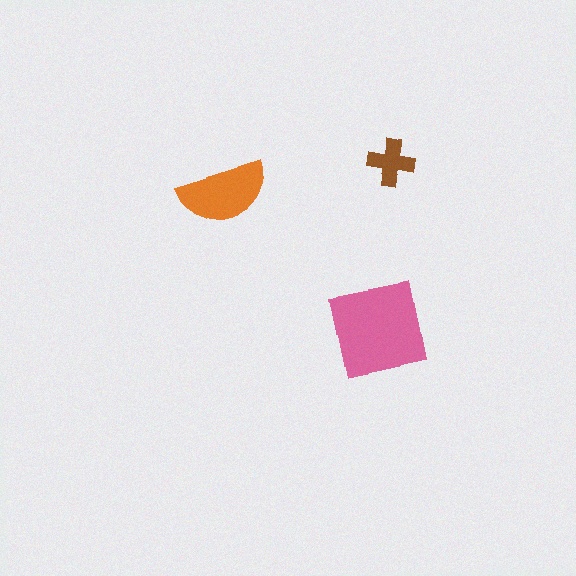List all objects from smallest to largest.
The brown cross, the orange semicircle, the pink square.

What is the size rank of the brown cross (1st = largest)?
3rd.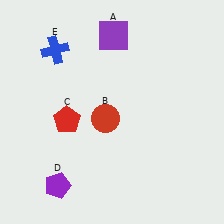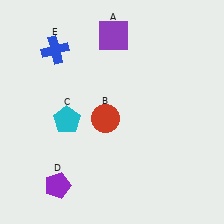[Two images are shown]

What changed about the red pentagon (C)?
In Image 1, C is red. In Image 2, it changed to cyan.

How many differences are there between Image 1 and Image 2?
There is 1 difference between the two images.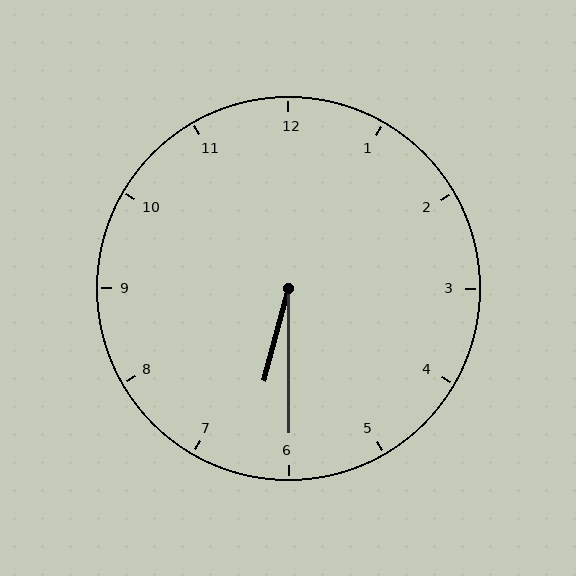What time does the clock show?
6:30.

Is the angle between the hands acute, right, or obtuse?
It is acute.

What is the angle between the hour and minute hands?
Approximately 15 degrees.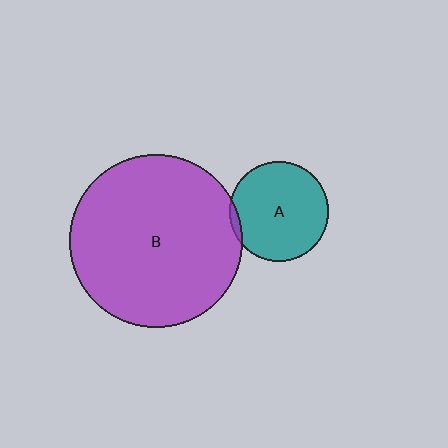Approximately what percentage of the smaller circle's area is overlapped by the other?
Approximately 5%.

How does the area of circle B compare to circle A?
Approximately 3.0 times.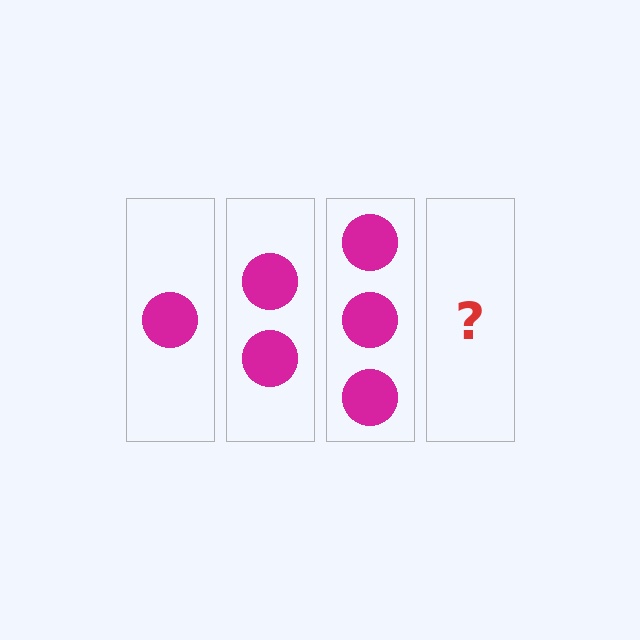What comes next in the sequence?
The next element should be 4 circles.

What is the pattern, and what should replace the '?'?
The pattern is that each step adds one more circle. The '?' should be 4 circles.